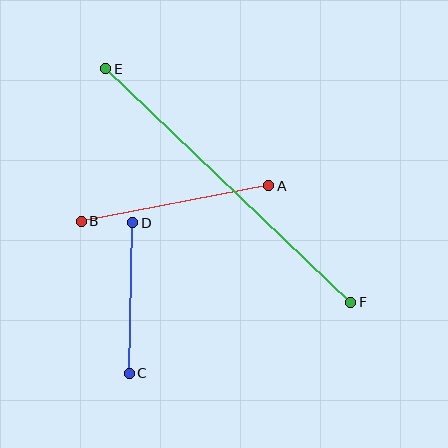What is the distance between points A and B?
The distance is approximately 191 pixels.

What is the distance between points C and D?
The distance is approximately 150 pixels.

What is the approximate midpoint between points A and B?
The midpoint is at approximately (175, 204) pixels.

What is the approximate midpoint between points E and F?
The midpoint is at approximately (228, 185) pixels.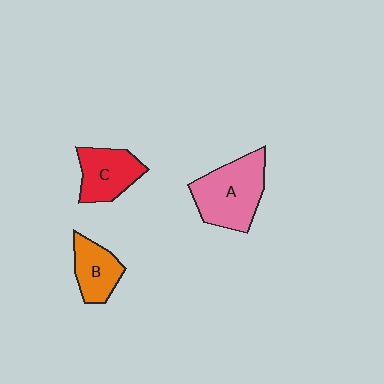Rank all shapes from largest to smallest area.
From largest to smallest: A (pink), C (red), B (orange).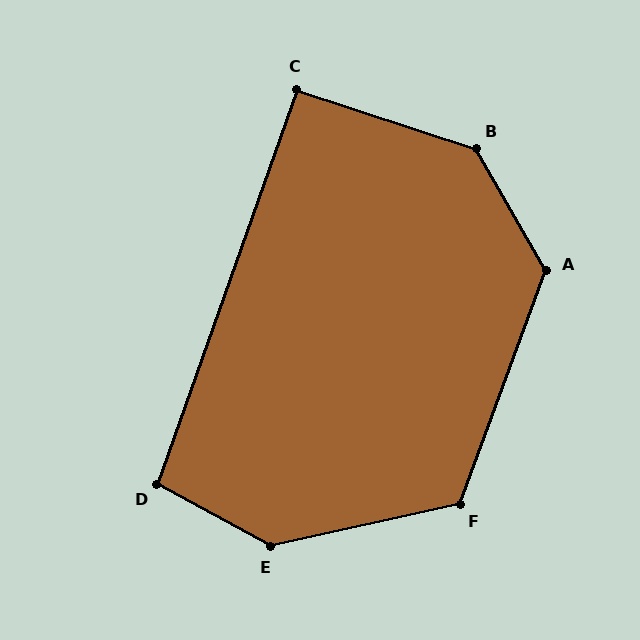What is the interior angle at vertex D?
Approximately 99 degrees (obtuse).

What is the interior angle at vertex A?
Approximately 130 degrees (obtuse).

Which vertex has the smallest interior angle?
C, at approximately 91 degrees.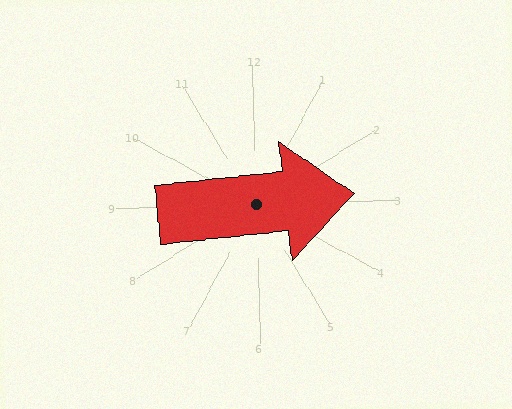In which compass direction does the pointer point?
East.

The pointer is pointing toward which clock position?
Roughly 3 o'clock.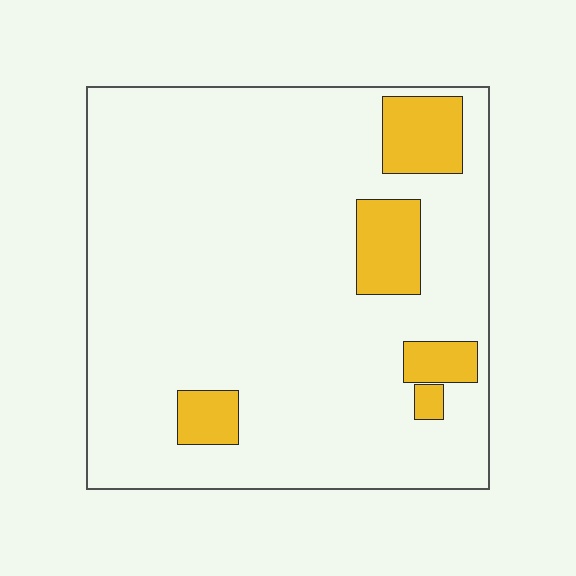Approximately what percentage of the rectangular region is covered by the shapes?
Approximately 10%.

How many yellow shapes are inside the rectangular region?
5.